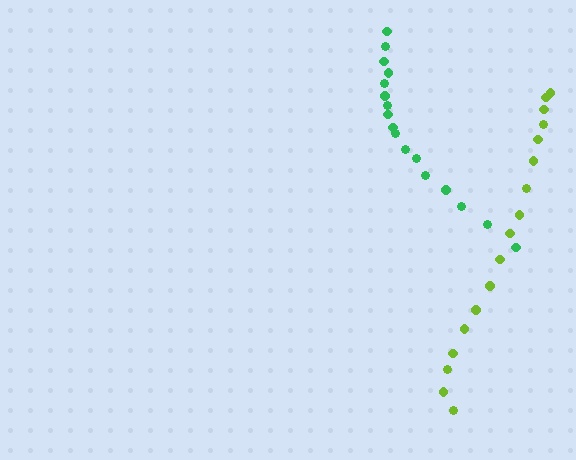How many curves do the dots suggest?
There are 2 distinct paths.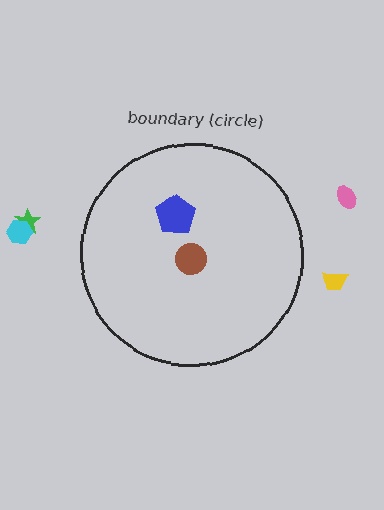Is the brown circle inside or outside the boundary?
Inside.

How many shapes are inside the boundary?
2 inside, 4 outside.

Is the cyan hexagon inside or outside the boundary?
Outside.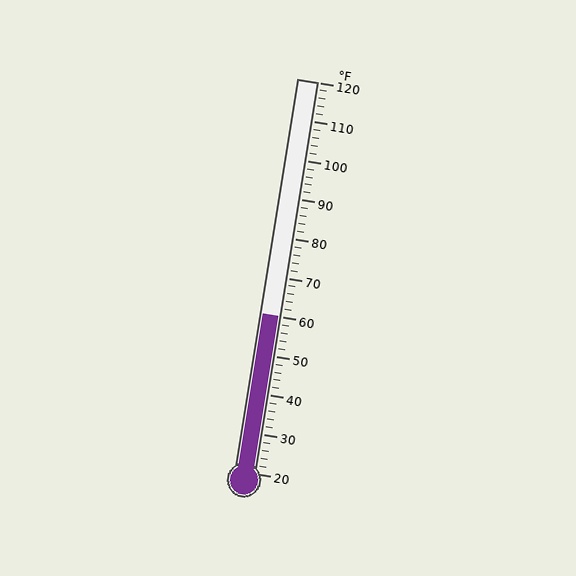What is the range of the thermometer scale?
The thermometer scale ranges from 20°F to 120°F.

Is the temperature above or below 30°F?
The temperature is above 30°F.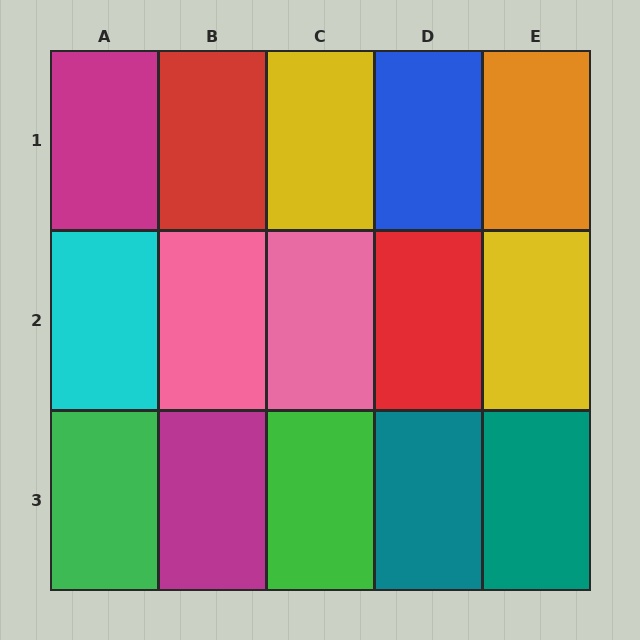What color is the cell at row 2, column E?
Yellow.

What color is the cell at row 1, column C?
Yellow.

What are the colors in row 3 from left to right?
Green, magenta, green, teal, teal.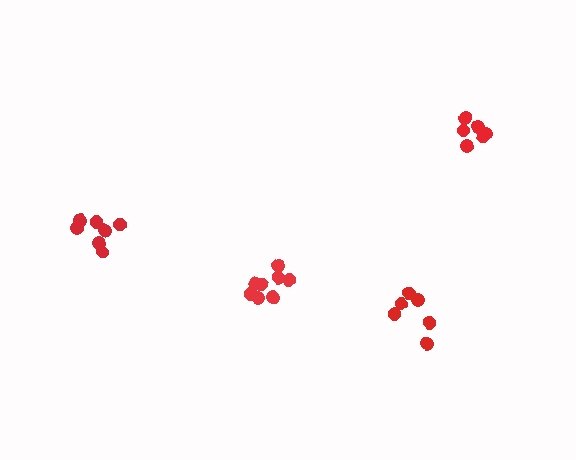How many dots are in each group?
Group 1: 6 dots, Group 2: 7 dots, Group 3: 6 dots, Group 4: 8 dots (27 total).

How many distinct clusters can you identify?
There are 4 distinct clusters.